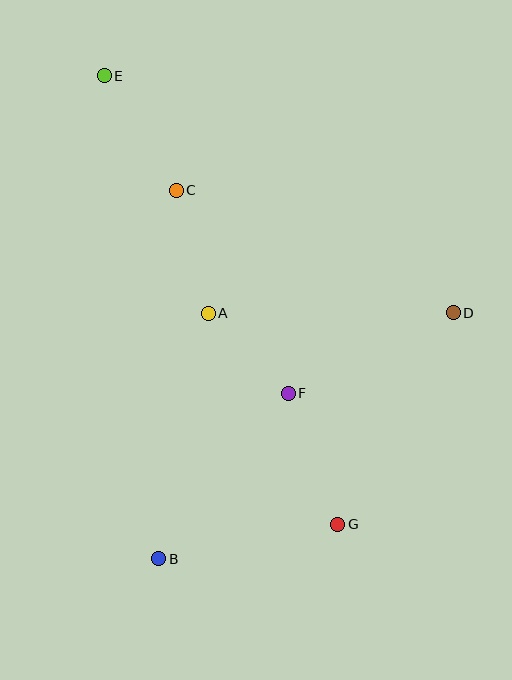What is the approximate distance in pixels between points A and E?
The distance between A and E is approximately 259 pixels.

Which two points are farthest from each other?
Points E and G are farthest from each other.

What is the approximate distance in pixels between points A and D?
The distance between A and D is approximately 245 pixels.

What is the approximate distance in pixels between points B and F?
The distance between B and F is approximately 210 pixels.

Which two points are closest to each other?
Points A and F are closest to each other.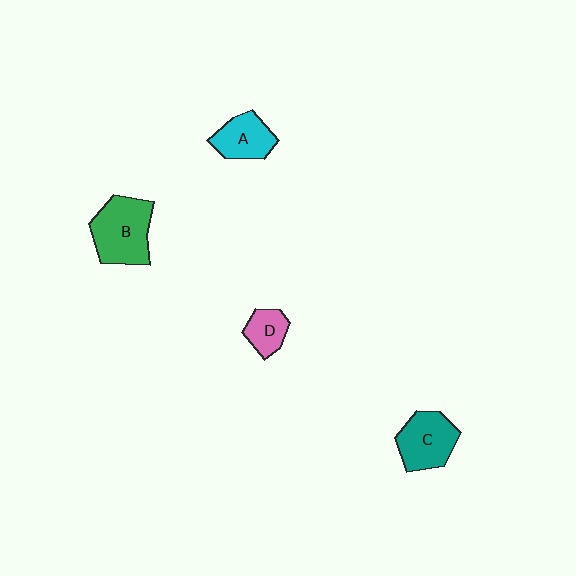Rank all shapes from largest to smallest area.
From largest to smallest: B (green), C (teal), A (cyan), D (pink).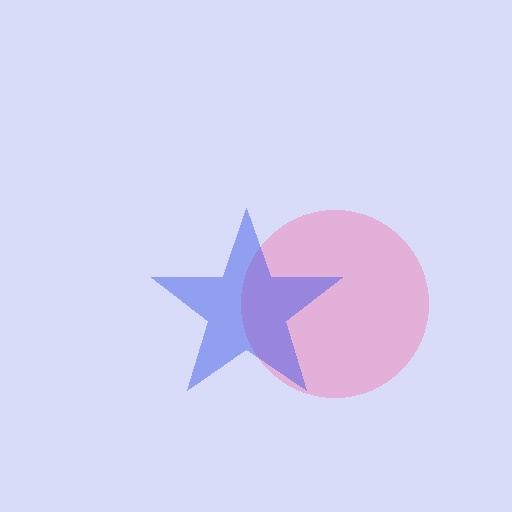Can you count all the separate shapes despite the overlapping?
Yes, there are 2 separate shapes.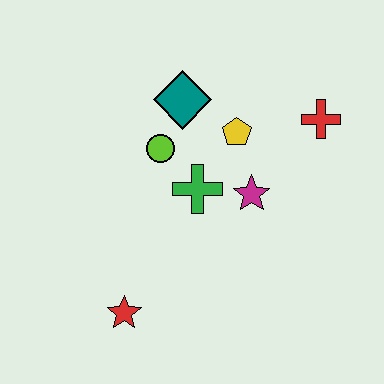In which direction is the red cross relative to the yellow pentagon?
The red cross is to the right of the yellow pentagon.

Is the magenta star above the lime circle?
No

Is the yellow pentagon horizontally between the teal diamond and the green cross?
No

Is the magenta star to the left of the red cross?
Yes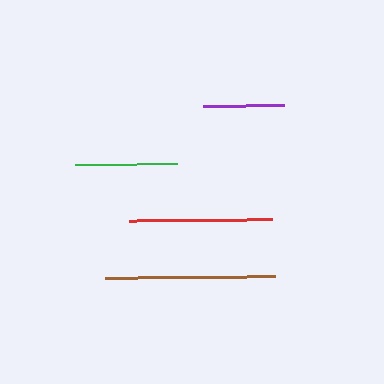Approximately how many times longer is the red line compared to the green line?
The red line is approximately 1.4 times the length of the green line.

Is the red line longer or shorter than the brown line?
The brown line is longer than the red line.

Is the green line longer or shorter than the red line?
The red line is longer than the green line.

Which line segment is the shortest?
The purple line is the shortest at approximately 81 pixels.